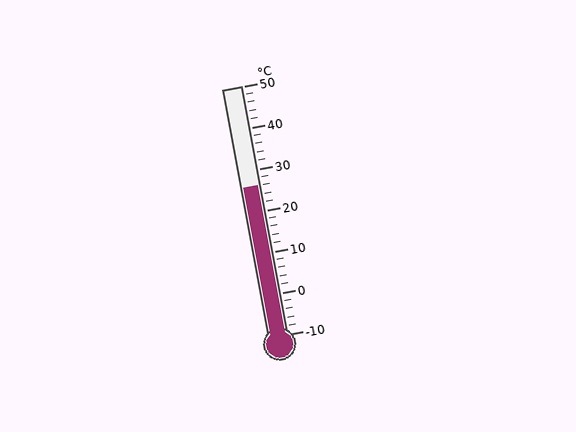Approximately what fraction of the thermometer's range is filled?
The thermometer is filled to approximately 60% of its range.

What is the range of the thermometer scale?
The thermometer scale ranges from -10°C to 50°C.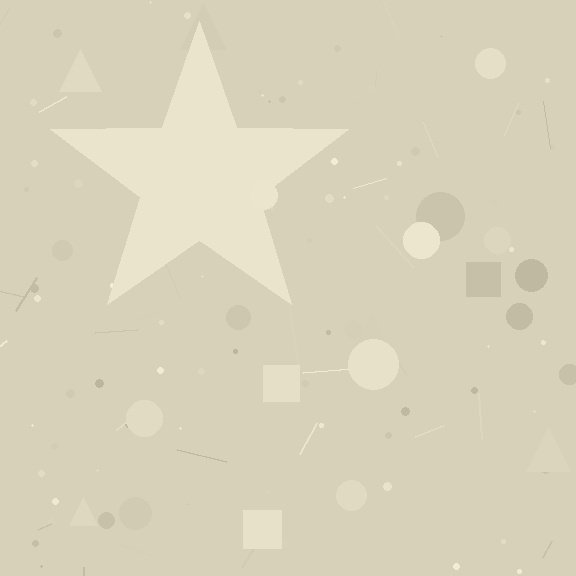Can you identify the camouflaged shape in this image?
The camouflaged shape is a star.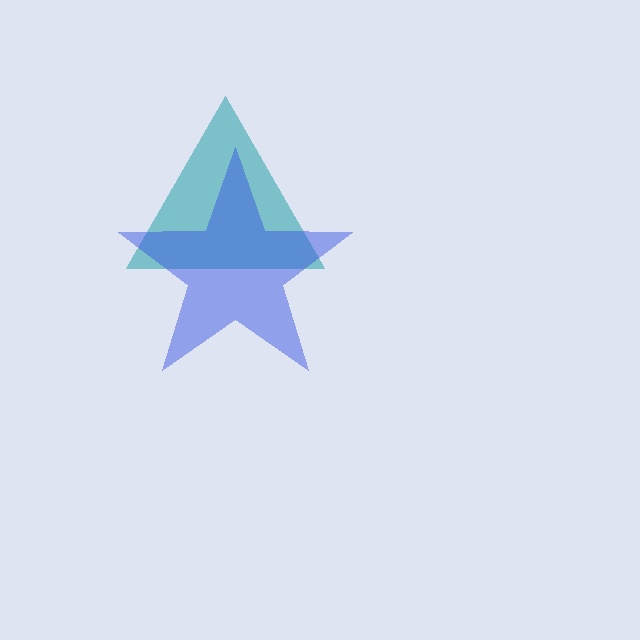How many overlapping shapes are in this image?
There are 2 overlapping shapes in the image.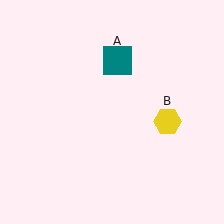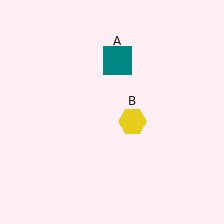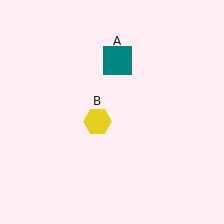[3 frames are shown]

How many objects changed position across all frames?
1 object changed position: yellow hexagon (object B).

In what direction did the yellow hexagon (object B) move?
The yellow hexagon (object B) moved left.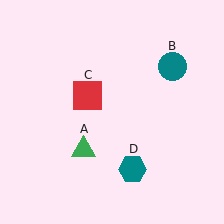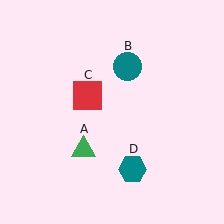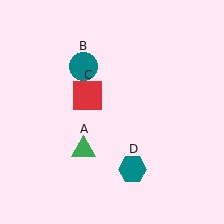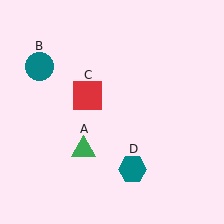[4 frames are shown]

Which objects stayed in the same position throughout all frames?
Green triangle (object A) and red square (object C) and teal hexagon (object D) remained stationary.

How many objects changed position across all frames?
1 object changed position: teal circle (object B).